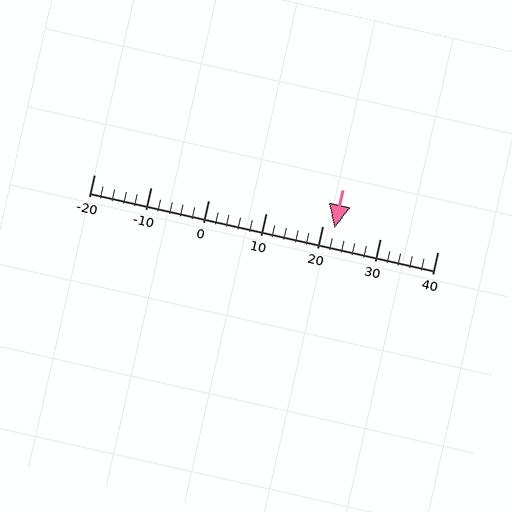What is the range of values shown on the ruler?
The ruler shows values from -20 to 40.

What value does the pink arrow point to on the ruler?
The pink arrow points to approximately 22.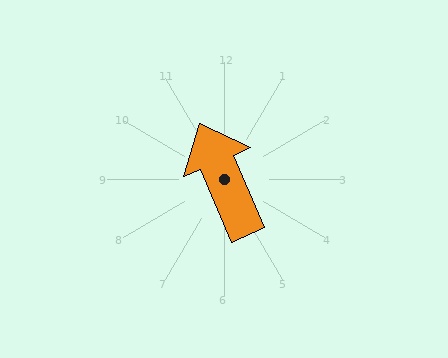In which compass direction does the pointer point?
Northwest.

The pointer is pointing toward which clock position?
Roughly 11 o'clock.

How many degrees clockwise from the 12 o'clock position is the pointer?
Approximately 337 degrees.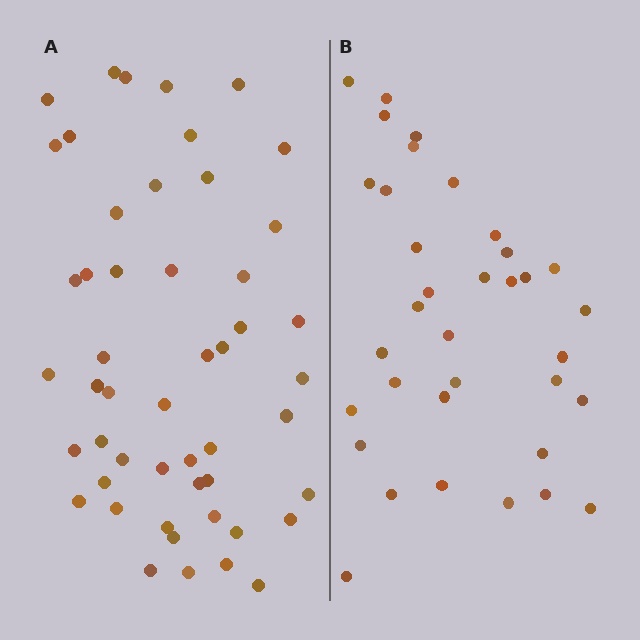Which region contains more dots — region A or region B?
Region A (the left region) has more dots.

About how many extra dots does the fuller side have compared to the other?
Region A has approximately 15 more dots than region B.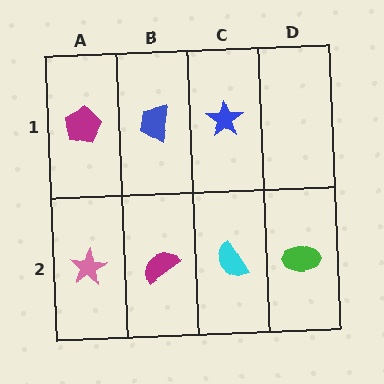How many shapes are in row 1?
3 shapes.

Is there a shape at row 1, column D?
No, that cell is empty.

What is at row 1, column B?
A blue trapezoid.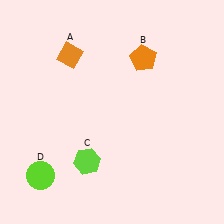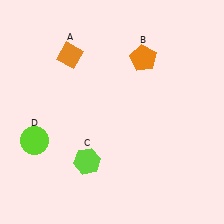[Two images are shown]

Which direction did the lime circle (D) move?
The lime circle (D) moved up.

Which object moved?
The lime circle (D) moved up.